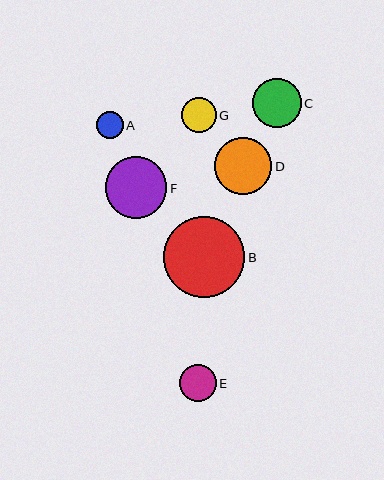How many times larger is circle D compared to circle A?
Circle D is approximately 2.2 times the size of circle A.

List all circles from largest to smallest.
From largest to smallest: B, F, D, C, E, G, A.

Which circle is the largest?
Circle B is the largest with a size of approximately 81 pixels.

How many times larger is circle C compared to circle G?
Circle C is approximately 1.4 times the size of circle G.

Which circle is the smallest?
Circle A is the smallest with a size of approximately 26 pixels.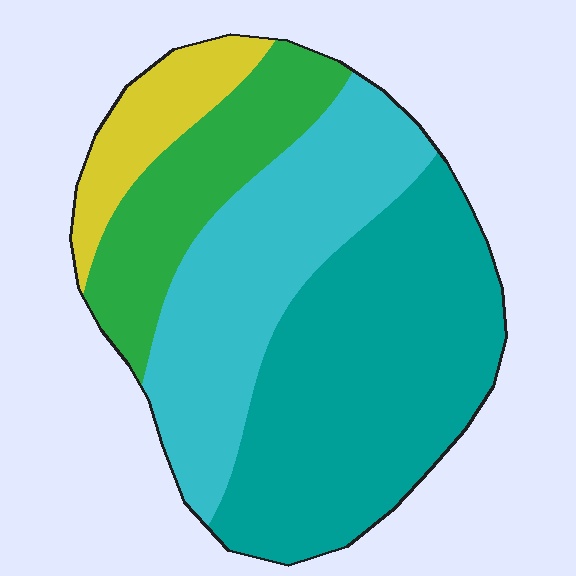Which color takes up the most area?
Teal, at roughly 40%.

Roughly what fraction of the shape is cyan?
Cyan covers 30% of the shape.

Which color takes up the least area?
Yellow, at roughly 10%.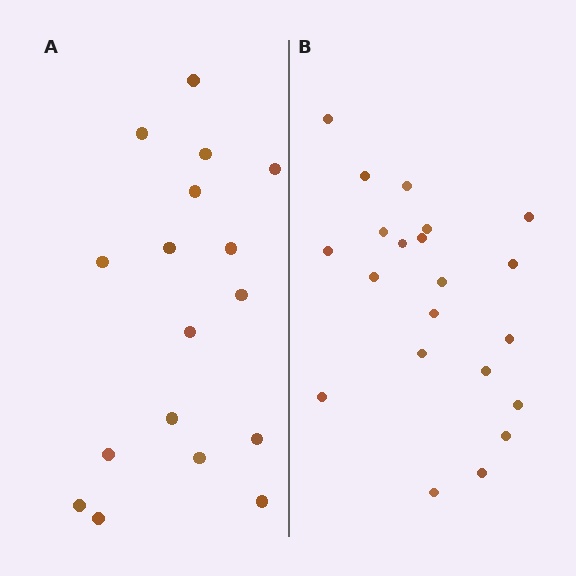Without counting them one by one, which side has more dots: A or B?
Region B (the right region) has more dots.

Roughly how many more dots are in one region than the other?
Region B has about 4 more dots than region A.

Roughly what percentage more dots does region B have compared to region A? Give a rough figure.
About 25% more.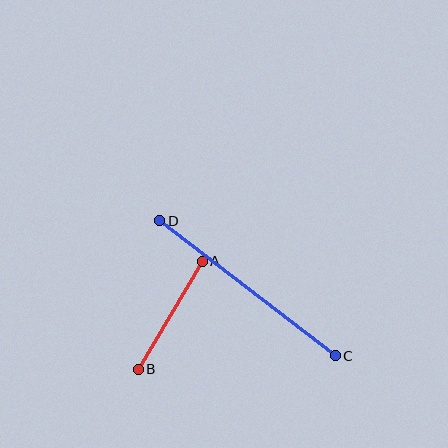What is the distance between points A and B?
The distance is approximately 126 pixels.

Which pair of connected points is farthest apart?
Points C and D are farthest apart.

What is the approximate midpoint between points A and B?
The midpoint is at approximately (170, 315) pixels.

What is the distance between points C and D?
The distance is approximately 221 pixels.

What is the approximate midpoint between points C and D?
The midpoint is at approximately (247, 288) pixels.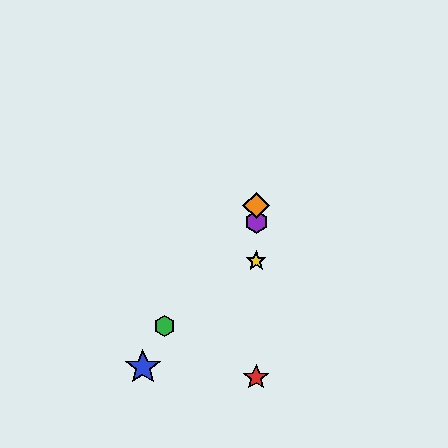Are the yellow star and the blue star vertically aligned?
No, the yellow star is at x≈256 and the blue star is at x≈143.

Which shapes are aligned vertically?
The red star, the yellow star, the purple hexagon, the orange diamond are aligned vertically.